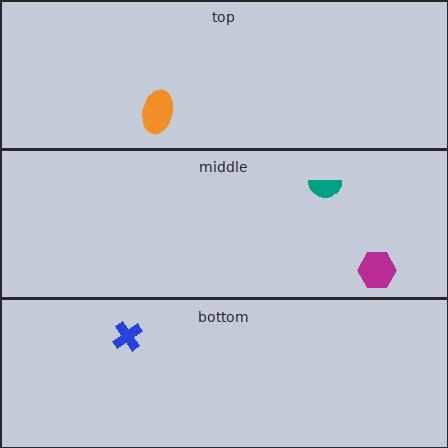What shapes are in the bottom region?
The blue cross.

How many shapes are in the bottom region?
1.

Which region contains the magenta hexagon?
The middle region.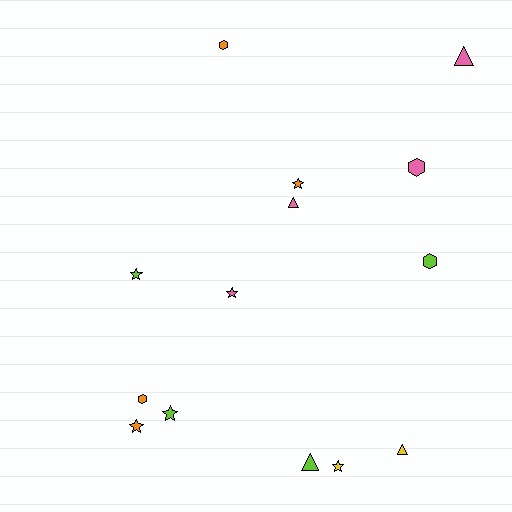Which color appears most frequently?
Lime, with 4 objects.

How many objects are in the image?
There are 14 objects.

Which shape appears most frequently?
Star, with 6 objects.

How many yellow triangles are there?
There is 1 yellow triangle.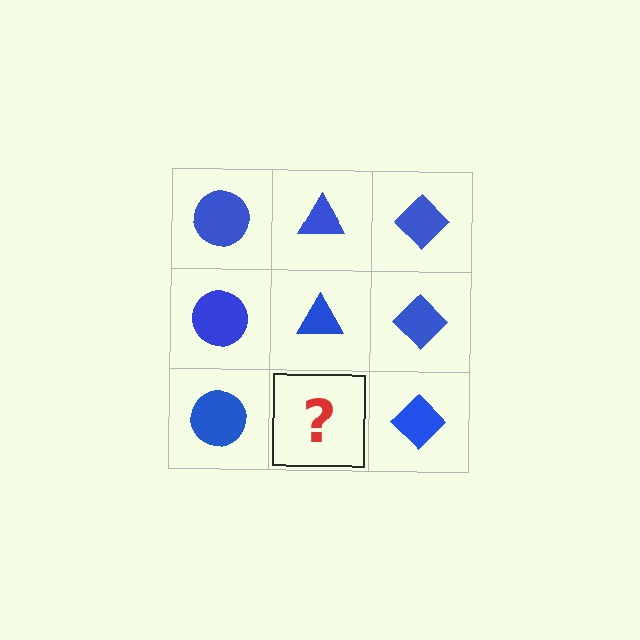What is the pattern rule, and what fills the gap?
The rule is that each column has a consistent shape. The gap should be filled with a blue triangle.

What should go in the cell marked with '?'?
The missing cell should contain a blue triangle.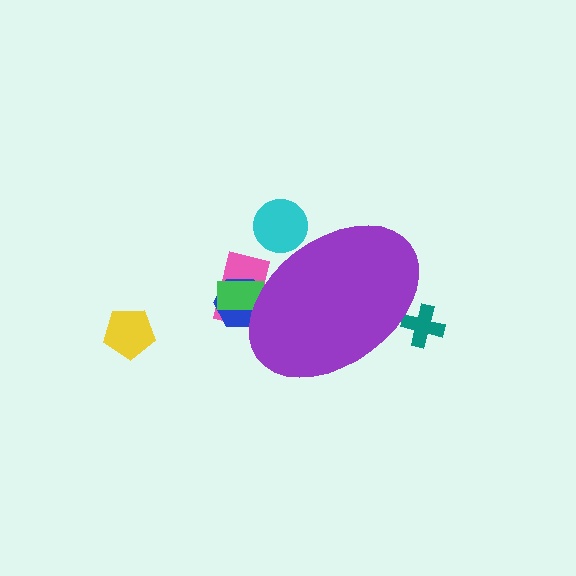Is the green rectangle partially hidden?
Yes, the green rectangle is partially hidden behind the purple ellipse.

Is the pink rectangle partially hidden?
Yes, the pink rectangle is partially hidden behind the purple ellipse.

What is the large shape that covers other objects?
A purple ellipse.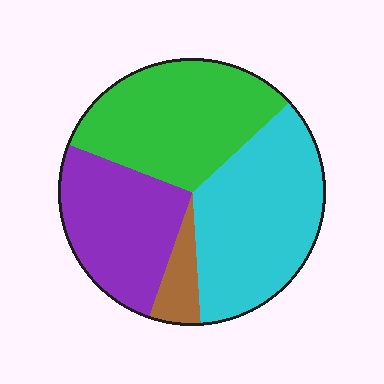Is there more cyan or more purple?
Cyan.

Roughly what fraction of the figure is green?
Green covers about 30% of the figure.